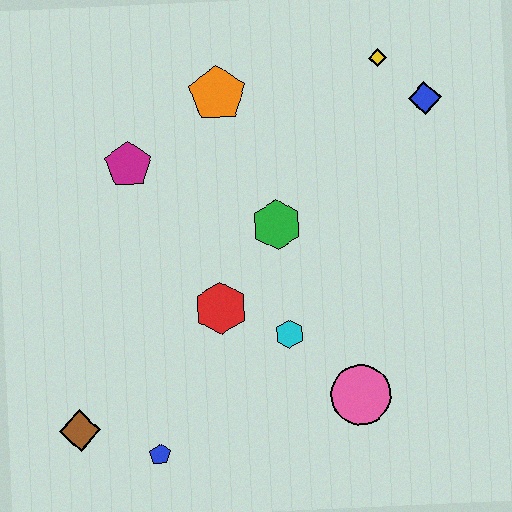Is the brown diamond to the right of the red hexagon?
No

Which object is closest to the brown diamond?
The blue pentagon is closest to the brown diamond.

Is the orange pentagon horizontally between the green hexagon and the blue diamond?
No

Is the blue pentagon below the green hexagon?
Yes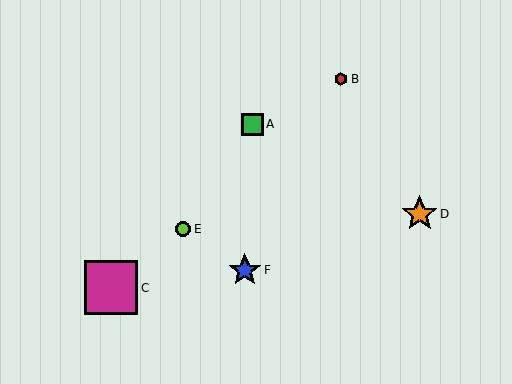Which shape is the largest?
The magenta square (labeled C) is the largest.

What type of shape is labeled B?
Shape B is a red hexagon.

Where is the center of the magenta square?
The center of the magenta square is at (111, 288).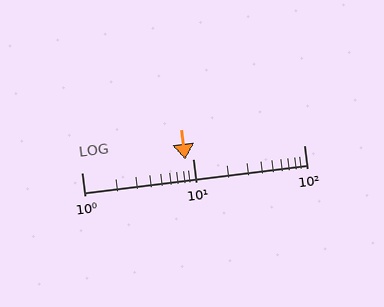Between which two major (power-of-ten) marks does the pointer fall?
The pointer is between 1 and 10.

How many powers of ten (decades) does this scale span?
The scale spans 2 decades, from 1 to 100.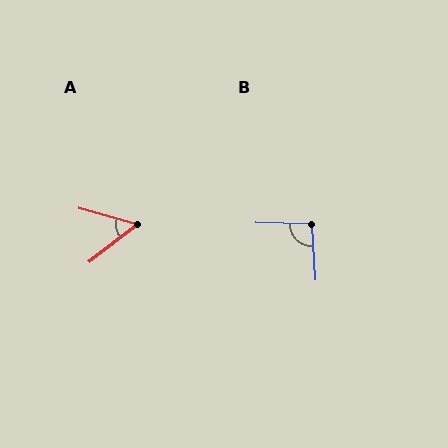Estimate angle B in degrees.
Approximately 95 degrees.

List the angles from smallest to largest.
A (54°), B (95°).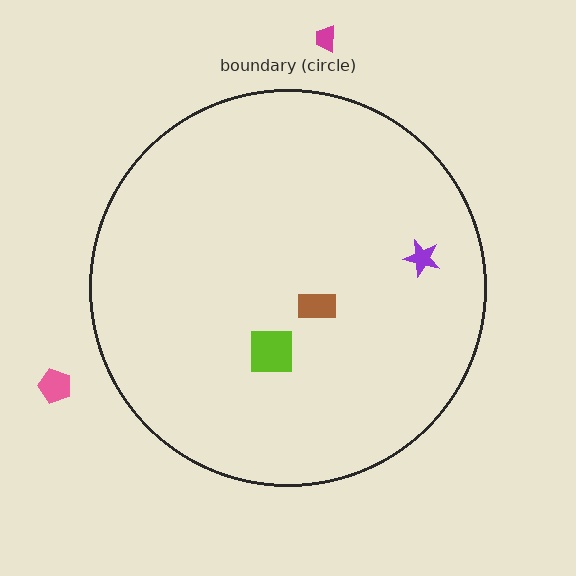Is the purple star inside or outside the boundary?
Inside.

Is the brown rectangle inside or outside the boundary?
Inside.